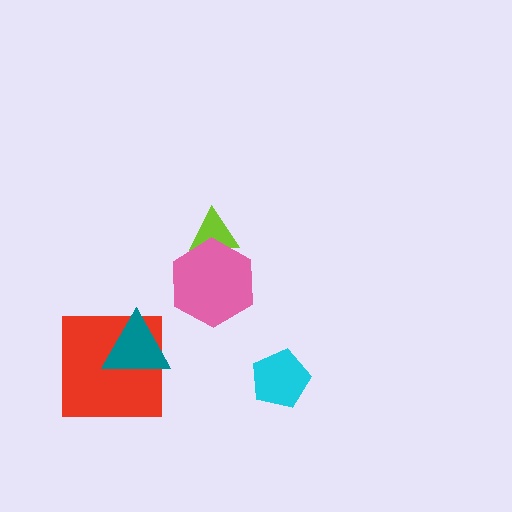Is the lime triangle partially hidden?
Yes, it is partially covered by another shape.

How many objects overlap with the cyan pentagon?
0 objects overlap with the cyan pentagon.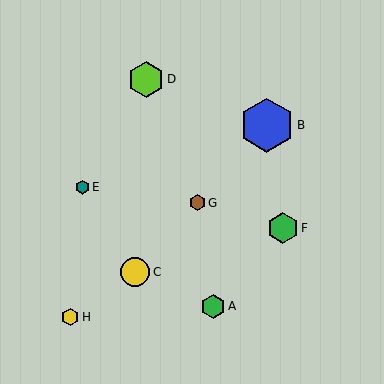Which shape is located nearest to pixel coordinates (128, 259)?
The yellow circle (labeled C) at (135, 272) is nearest to that location.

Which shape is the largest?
The blue hexagon (labeled B) is the largest.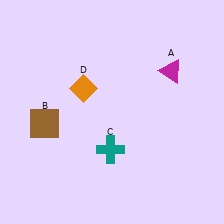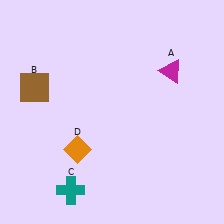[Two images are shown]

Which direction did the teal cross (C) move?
The teal cross (C) moved down.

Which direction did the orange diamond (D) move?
The orange diamond (D) moved down.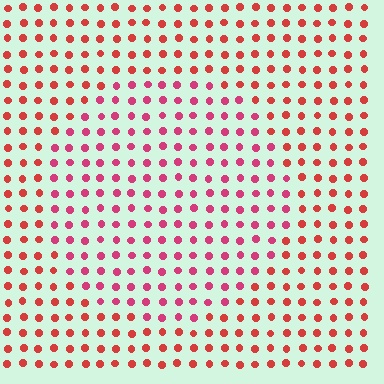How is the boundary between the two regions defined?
The boundary is defined purely by a slight shift in hue (about 26 degrees). Spacing, size, and orientation are identical on both sides.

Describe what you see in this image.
The image is filled with small red elements in a uniform arrangement. A circle-shaped region is visible where the elements are tinted to a slightly different hue, forming a subtle color boundary.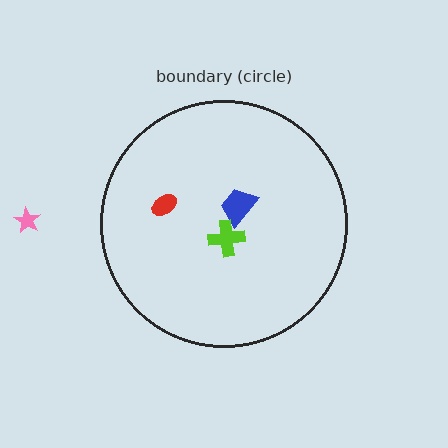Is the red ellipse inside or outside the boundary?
Inside.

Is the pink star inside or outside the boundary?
Outside.